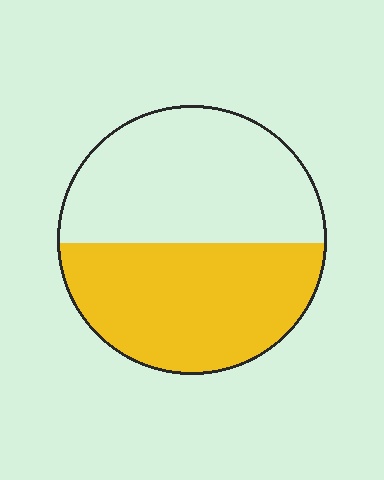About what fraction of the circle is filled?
About one half (1/2).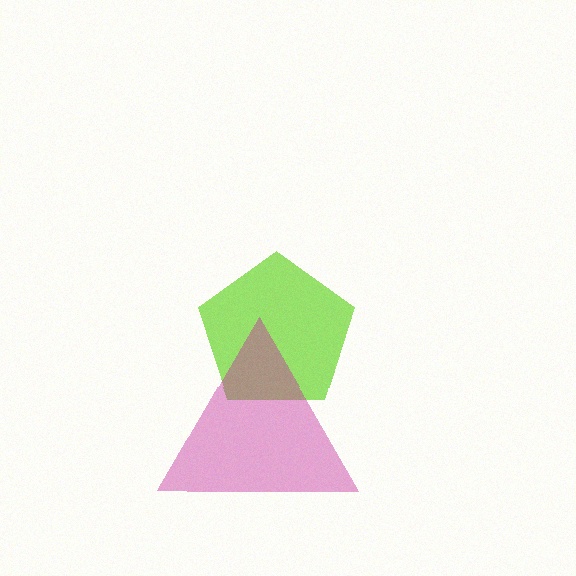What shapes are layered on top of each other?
The layered shapes are: a lime pentagon, a magenta triangle.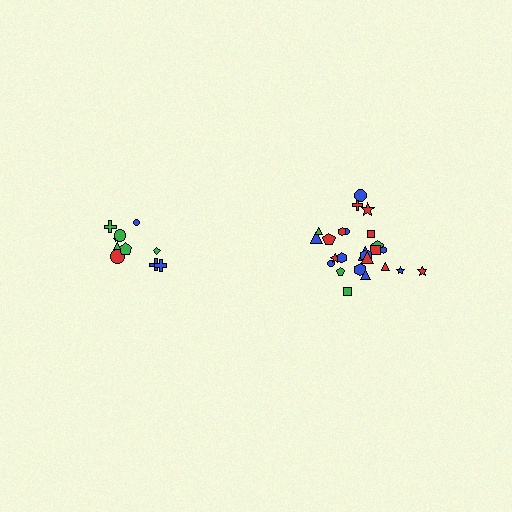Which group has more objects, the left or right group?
The right group.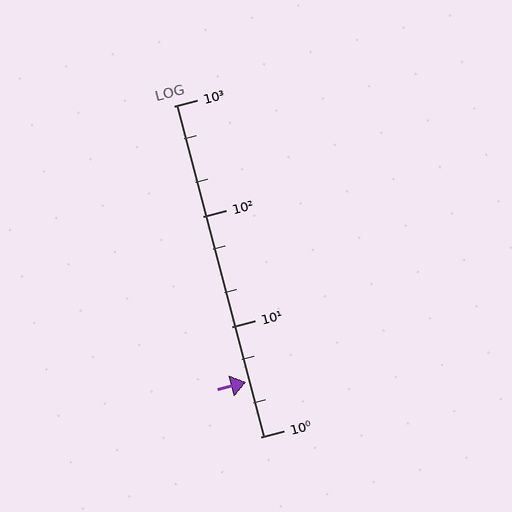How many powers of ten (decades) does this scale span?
The scale spans 3 decades, from 1 to 1000.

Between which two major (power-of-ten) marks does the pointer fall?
The pointer is between 1 and 10.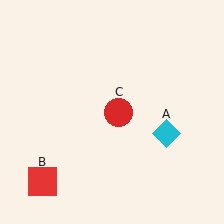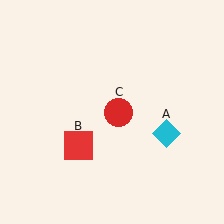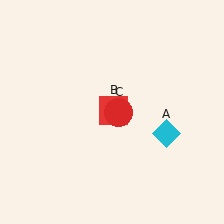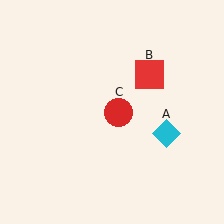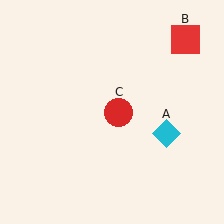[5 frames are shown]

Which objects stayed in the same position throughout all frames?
Cyan diamond (object A) and red circle (object C) remained stationary.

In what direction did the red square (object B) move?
The red square (object B) moved up and to the right.